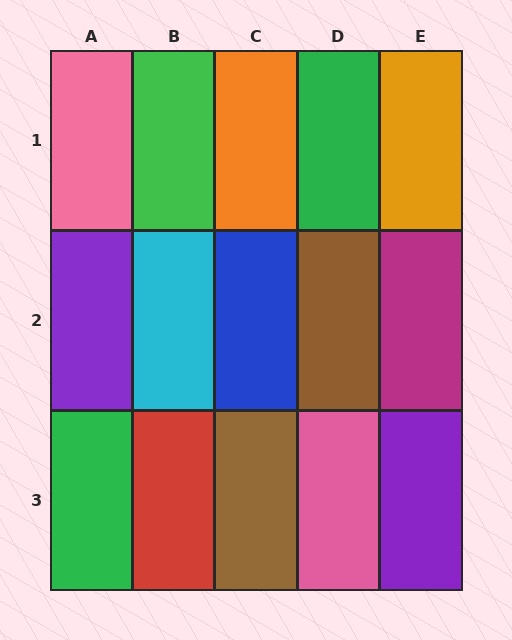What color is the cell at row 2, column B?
Cyan.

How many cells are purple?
2 cells are purple.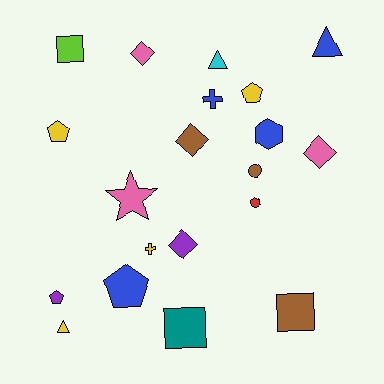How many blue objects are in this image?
There are 4 blue objects.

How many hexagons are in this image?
There are 2 hexagons.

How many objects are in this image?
There are 20 objects.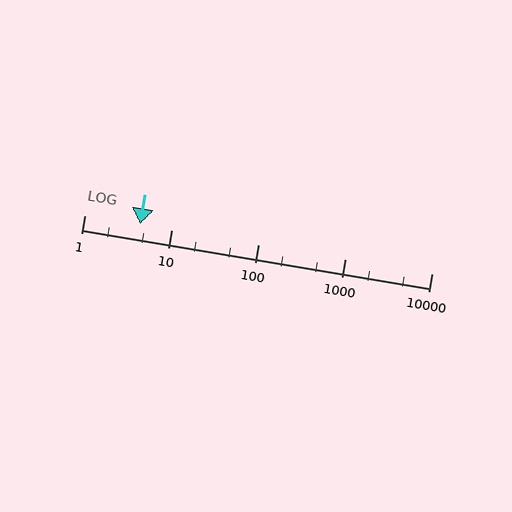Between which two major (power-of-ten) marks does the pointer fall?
The pointer is between 1 and 10.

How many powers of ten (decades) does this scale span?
The scale spans 4 decades, from 1 to 10000.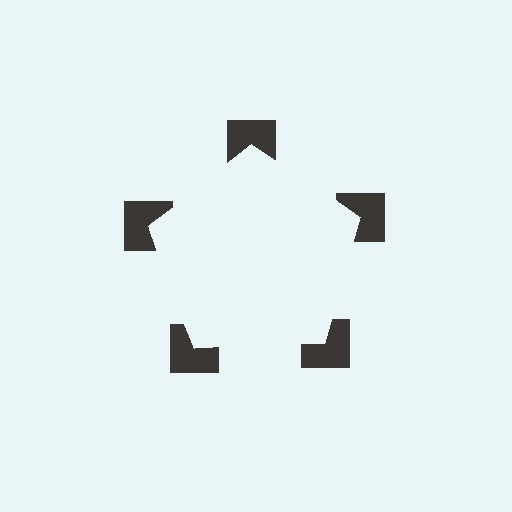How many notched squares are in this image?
There are 5 — one at each vertex of the illusory pentagon.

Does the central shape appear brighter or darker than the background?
It typically appears slightly brighter than the background, even though no actual brightness change is drawn.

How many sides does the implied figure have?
5 sides.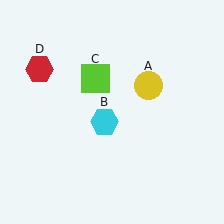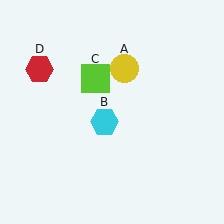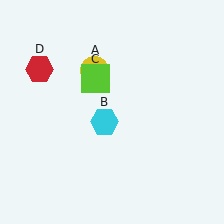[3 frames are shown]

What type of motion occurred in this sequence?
The yellow circle (object A) rotated counterclockwise around the center of the scene.